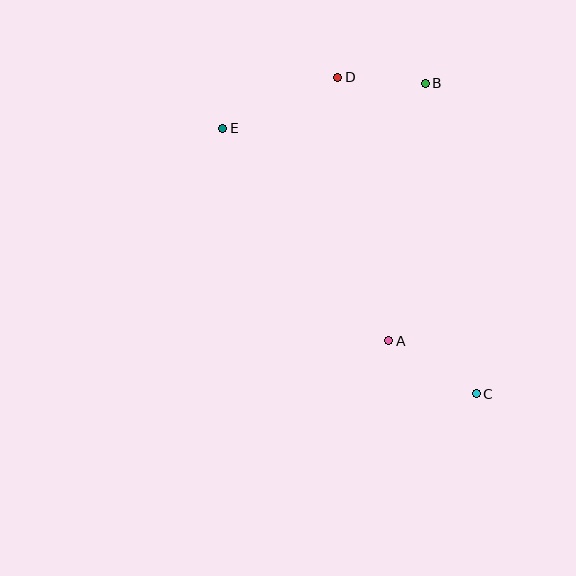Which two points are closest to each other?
Points B and D are closest to each other.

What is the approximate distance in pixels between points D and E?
The distance between D and E is approximately 125 pixels.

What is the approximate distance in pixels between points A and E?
The distance between A and E is approximately 270 pixels.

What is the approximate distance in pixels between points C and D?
The distance between C and D is approximately 346 pixels.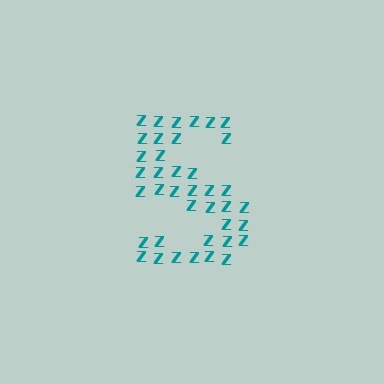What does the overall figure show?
The overall figure shows the letter S.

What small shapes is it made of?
It is made of small letter Z's.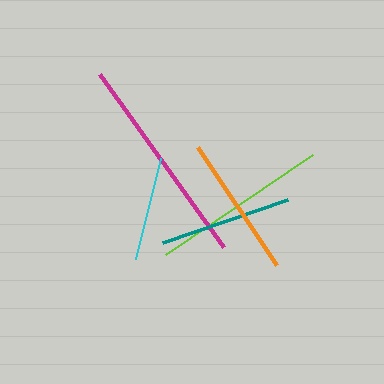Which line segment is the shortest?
The cyan line is the shortest at approximately 104 pixels.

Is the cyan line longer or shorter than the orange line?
The orange line is longer than the cyan line.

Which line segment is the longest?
The magenta line is the longest at approximately 213 pixels.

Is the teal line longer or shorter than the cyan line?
The teal line is longer than the cyan line.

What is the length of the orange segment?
The orange segment is approximately 142 pixels long.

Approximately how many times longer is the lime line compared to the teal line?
The lime line is approximately 1.3 times the length of the teal line.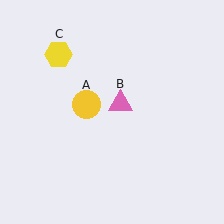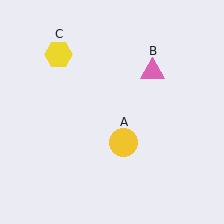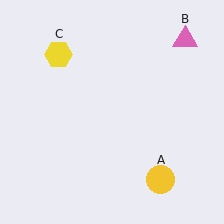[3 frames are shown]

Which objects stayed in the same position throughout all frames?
Yellow hexagon (object C) remained stationary.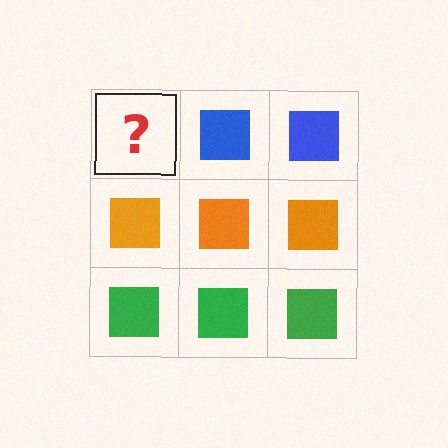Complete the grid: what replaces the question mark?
The question mark should be replaced with a blue square.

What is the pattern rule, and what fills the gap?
The rule is that each row has a consistent color. The gap should be filled with a blue square.